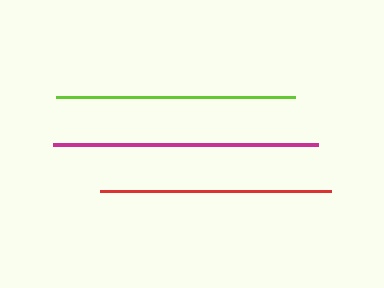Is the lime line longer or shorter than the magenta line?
The magenta line is longer than the lime line.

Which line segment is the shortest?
The red line is the shortest at approximately 231 pixels.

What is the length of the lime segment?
The lime segment is approximately 239 pixels long.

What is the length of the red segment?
The red segment is approximately 231 pixels long.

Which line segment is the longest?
The magenta line is the longest at approximately 265 pixels.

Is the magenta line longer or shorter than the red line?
The magenta line is longer than the red line.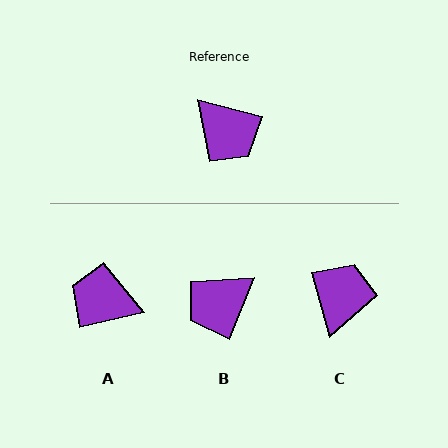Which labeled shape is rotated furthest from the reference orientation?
A, about 152 degrees away.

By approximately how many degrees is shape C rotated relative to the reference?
Approximately 120 degrees counter-clockwise.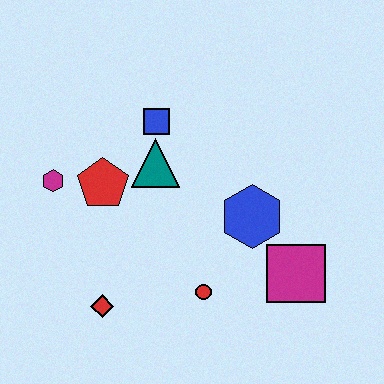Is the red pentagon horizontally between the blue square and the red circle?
No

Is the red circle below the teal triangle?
Yes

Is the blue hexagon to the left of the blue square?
No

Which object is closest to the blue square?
The teal triangle is closest to the blue square.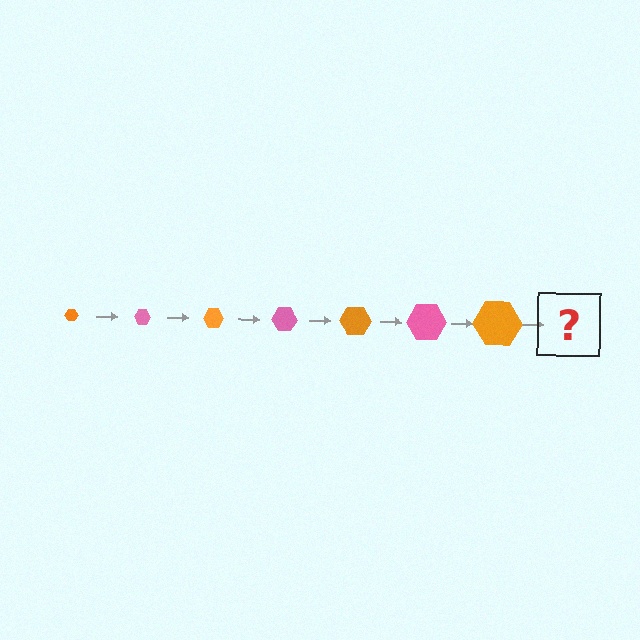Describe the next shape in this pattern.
It should be a pink hexagon, larger than the previous one.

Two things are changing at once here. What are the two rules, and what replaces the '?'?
The two rules are that the hexagon grows larger each step and the color cycles through orange and pink. The '?' should be a pink hexagon, larger than the previous one.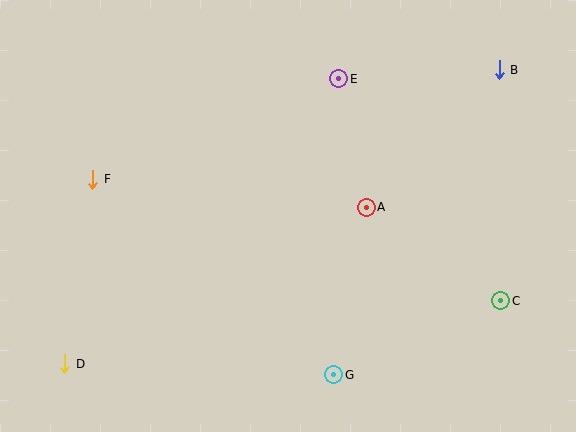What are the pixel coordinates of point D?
Point D is at (65, 364).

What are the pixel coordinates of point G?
Point G is at (334, 375).